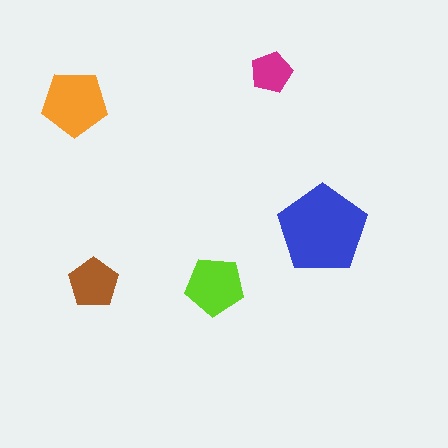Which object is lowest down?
The lime pentagon is bottommost.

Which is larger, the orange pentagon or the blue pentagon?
The blue one.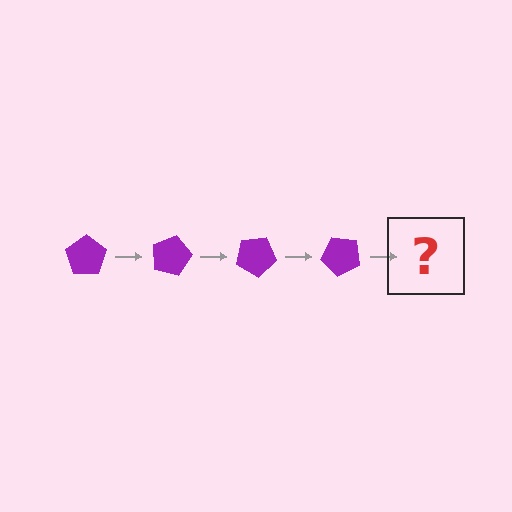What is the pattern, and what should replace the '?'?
The pattern is that the pentagon rotates 15 degrees each step. The '?' should be a purple pentagon rotated 60 degrees.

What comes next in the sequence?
The next element should be a purple pentagon rotated 60 degrees.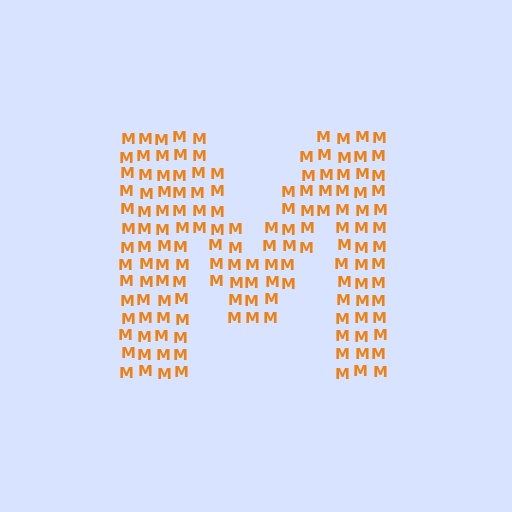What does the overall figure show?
The overall figure shows the letter M.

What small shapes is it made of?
It is made of small letter M's.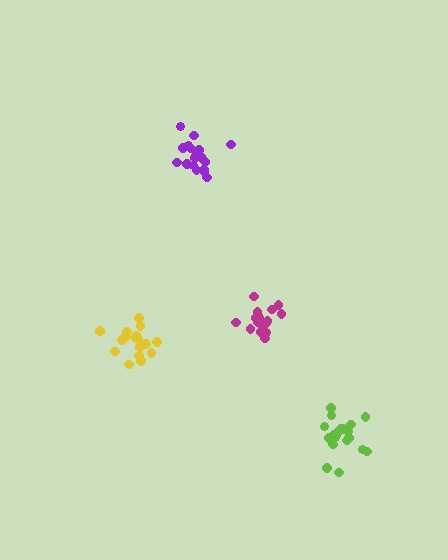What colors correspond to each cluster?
The clusters are colored: purple, lime, yellow, magenta.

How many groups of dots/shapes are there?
There are 4 groups.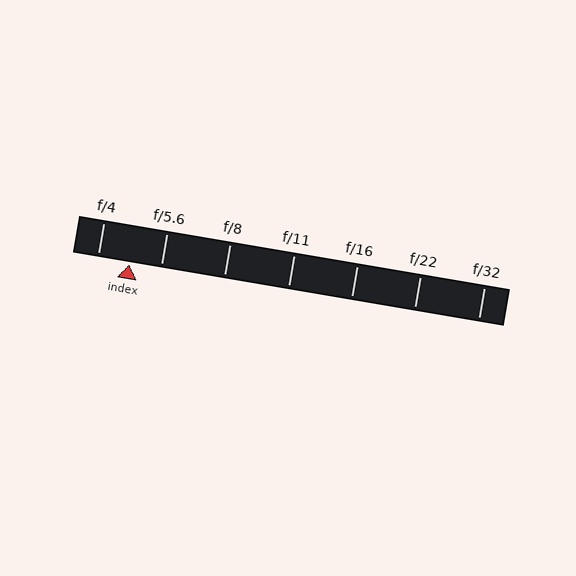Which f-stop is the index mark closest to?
The index mark is closest to f/5.6.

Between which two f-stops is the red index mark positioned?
The index mark is between f/4 and f/5.6.